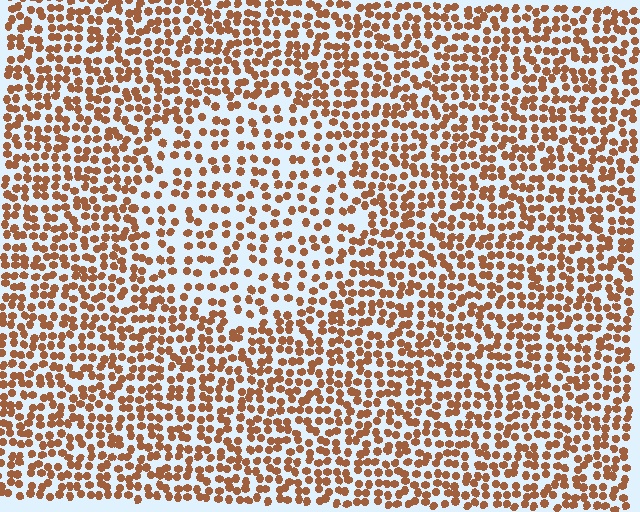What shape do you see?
I see a circle.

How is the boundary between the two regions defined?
The boundary is defined by a change in element density (approximately 1.7x ratio). All elements are the same color, size, and shape.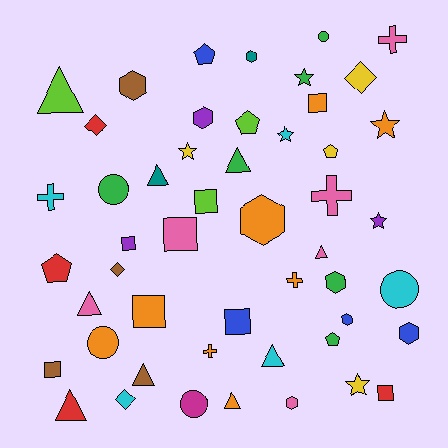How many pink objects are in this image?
There are 6 pink objects.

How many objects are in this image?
There are 50 objects.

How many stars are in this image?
There are 6 stars.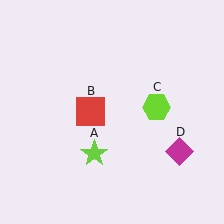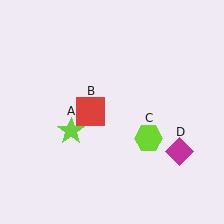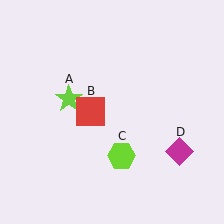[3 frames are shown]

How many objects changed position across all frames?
2 objects changed position: lime star (object A), lime hexagon (object C).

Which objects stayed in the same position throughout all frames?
Red square (object B) and magenta diamond (object D) remained stationary.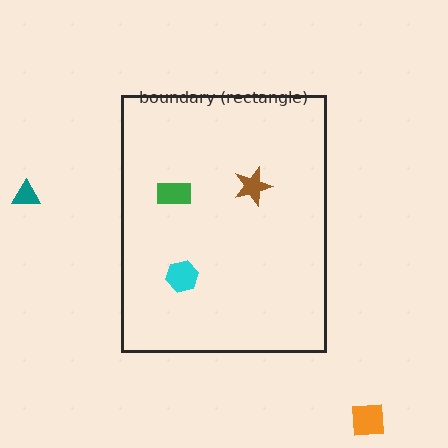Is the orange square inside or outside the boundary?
Outside.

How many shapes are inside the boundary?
3 inside, 2 outside.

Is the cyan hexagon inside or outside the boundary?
Inside.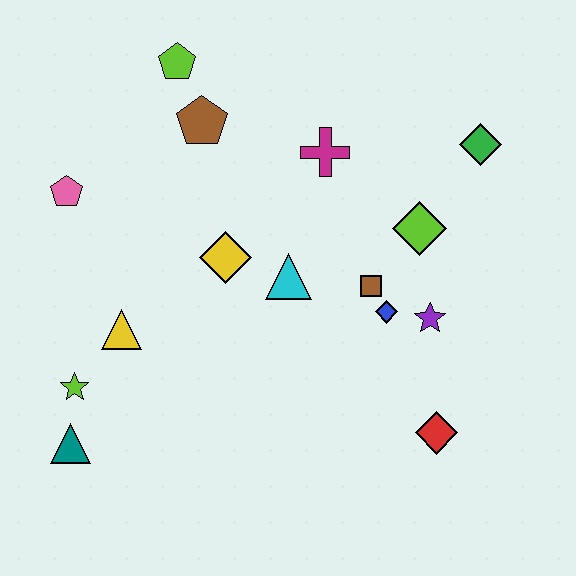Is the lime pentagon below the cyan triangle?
No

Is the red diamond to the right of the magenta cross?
Yes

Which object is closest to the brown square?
The blue diamond is closest to the brown square.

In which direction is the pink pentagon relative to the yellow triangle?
The pink pentagon is above the yellow triangle.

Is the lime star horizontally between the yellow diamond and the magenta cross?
No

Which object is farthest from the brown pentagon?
The red diamond is farthest from the brown pentagon.